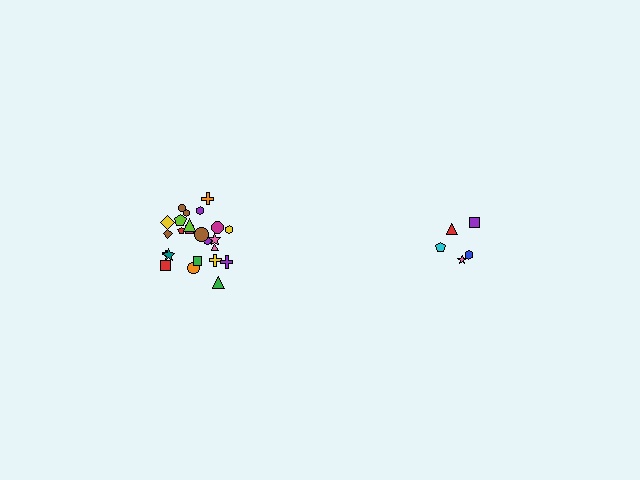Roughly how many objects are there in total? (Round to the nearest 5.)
Roughly 30 objects in total.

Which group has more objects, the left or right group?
The left group.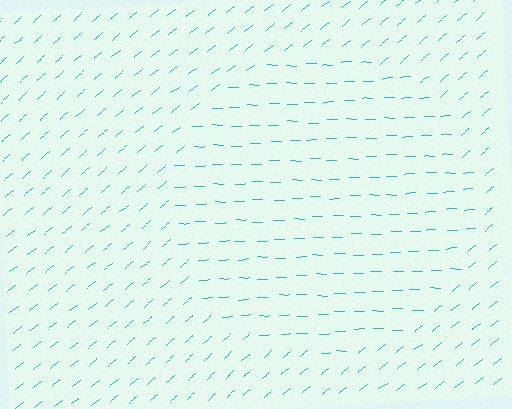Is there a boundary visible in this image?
Yes, there is a texture boundary formed by a change in line orientation.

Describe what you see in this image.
The image is filled with small cyan line segments. A circle region in the image has lines oriented differently from the surrounding lines, creating a visible texture boundary.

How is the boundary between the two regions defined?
The boundary is defined purely by a change in line orientation (approximately 38 degrees difference). All lines are the same color and thickness.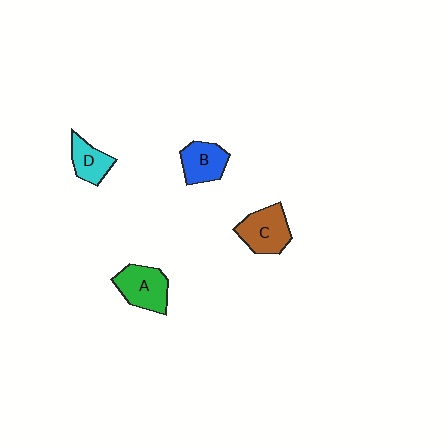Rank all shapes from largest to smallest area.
From largest to smallest: C (brown), A (green), B (blue), D (cyan).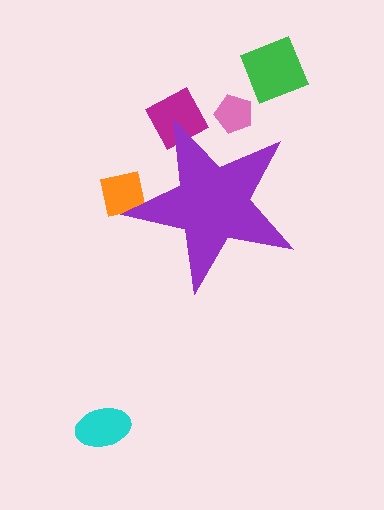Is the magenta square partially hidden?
Yes, the magenta square is partially hidden behind the purple star.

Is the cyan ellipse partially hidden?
No, the cyan ellipse is fully visible.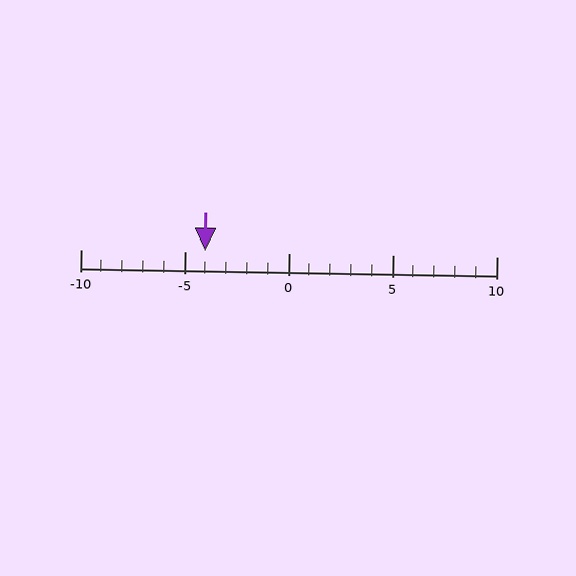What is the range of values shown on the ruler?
The ruler shows values from -10 to 10.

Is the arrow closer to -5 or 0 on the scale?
The arrow is closer to -5.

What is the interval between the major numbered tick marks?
The major tick marks are spaced 5 units apart.